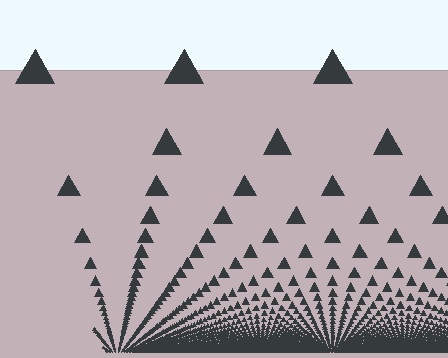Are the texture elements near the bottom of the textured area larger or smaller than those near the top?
Smaller. The gradient is inverted — elements near the bottom are smaller and denser.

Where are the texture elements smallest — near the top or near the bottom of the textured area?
Near the bottom.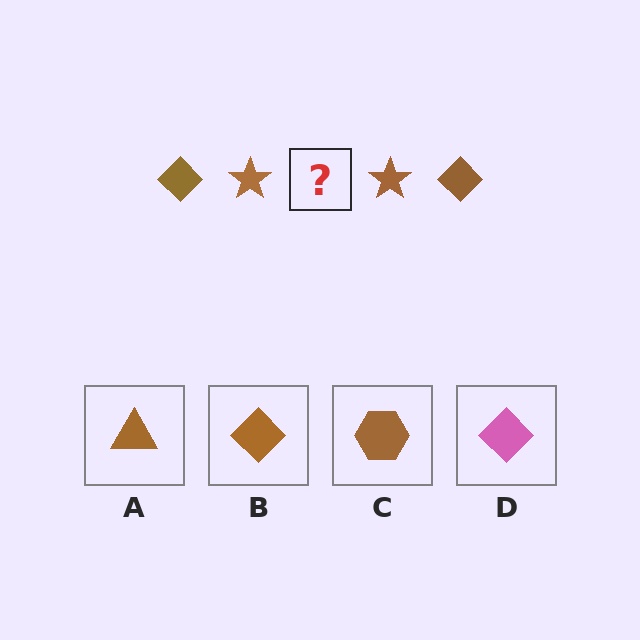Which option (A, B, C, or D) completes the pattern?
B.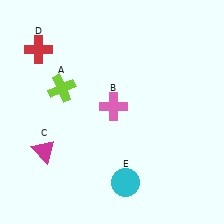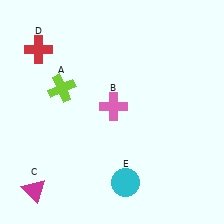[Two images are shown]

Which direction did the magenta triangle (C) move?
The magenta triangle (C) moved down.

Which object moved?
The magenta triangle (C) moved down.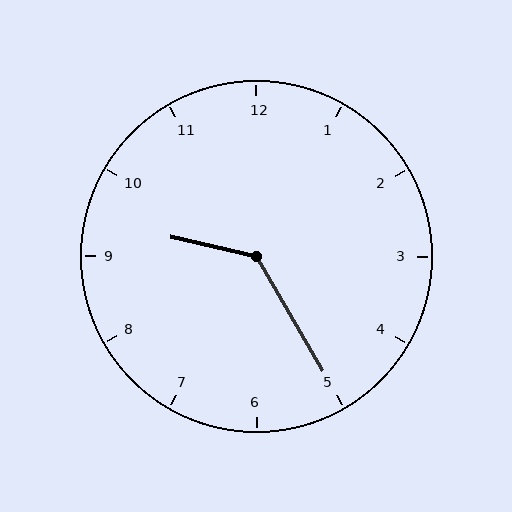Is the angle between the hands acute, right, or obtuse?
It is obtuse.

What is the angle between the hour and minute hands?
Approximately 132 degrees.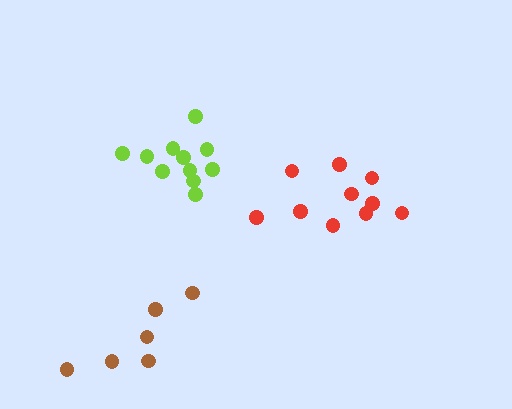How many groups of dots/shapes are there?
There are 3 groups.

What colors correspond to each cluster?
The clusters are colored: lime, brown, red.